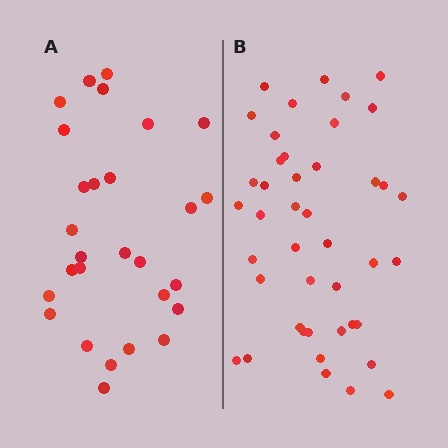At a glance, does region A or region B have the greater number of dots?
Region B (the right region) has more dots.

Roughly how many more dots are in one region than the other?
Region B has approximately 15 more dots than region A.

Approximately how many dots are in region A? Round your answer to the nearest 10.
About 30 dots. (The exact count is 28, which rounds to 30.)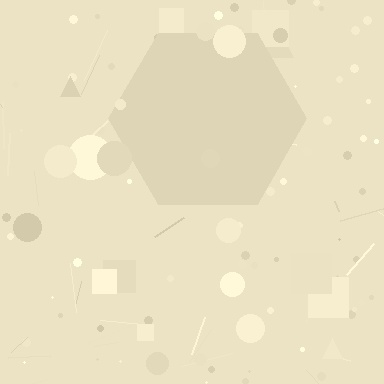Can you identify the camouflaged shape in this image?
The camouflaged shape is a hexagon.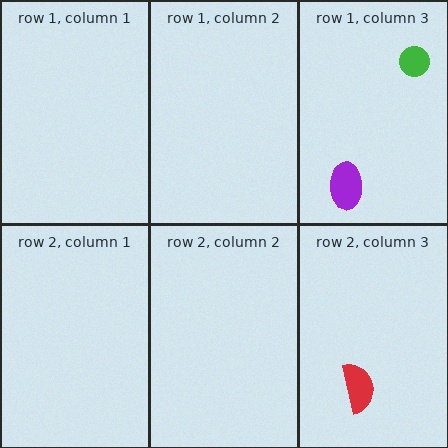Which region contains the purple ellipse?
The row 1, column 3 region.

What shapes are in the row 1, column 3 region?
The green circle, the purple ellipse.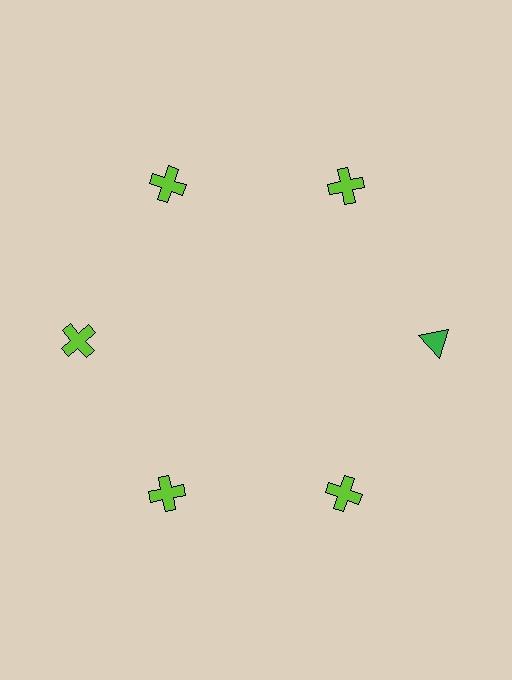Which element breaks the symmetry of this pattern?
The green triangle at roughly the 3 o'clock position breaks the symmetry. All other shapes are lime crosses.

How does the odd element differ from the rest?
It differs in both color (green instead of lime) and shape (triangle instead of cross).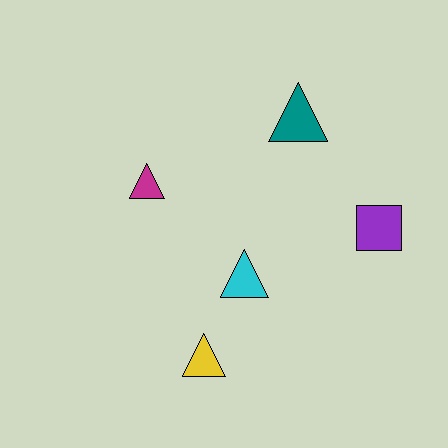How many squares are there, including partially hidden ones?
There is 1 square.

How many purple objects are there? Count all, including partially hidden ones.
There is 1 purple object.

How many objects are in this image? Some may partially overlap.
There are 5 objects.